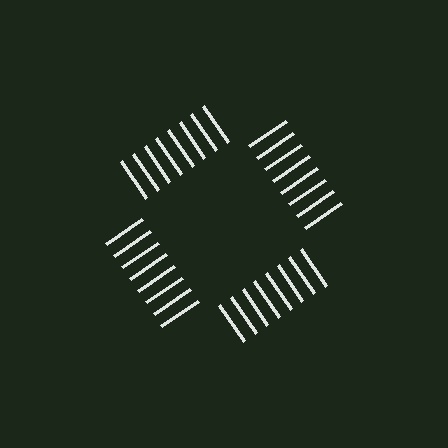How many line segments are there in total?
32 — 8 along each of the 4 edges.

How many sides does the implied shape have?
4 sides — the line-ends trace a square.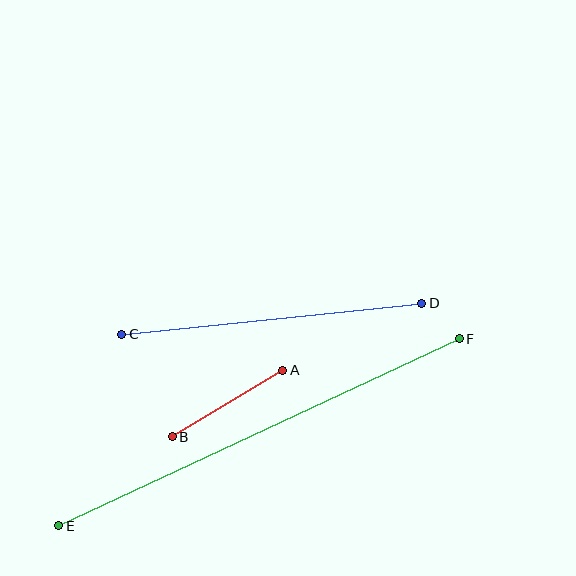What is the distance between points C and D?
The distance is approximately 302 pixels.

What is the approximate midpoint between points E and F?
The midpoint is at approximately (259, 432) pixels.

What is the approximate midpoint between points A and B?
The midpoint is at approximately (227, 403) pixels.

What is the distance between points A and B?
The distance is approximately 129 pixels.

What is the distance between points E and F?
The distance is approximately 442 pixels.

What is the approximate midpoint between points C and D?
The midpoint is at approximately (272, 319) pixels.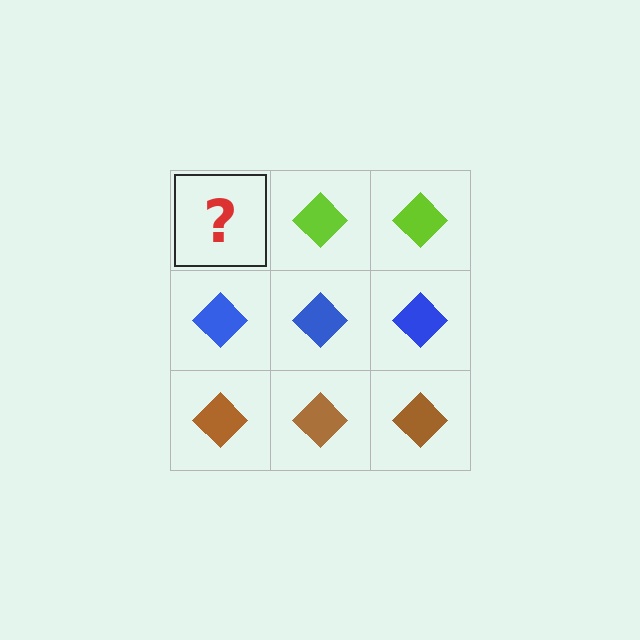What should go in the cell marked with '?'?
The missing cell should contain a lime diamond.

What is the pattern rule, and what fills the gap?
The rule is that each row has a consistent color. The gap should be filled with a lime diamond.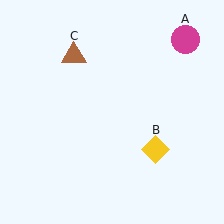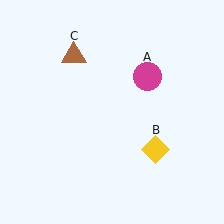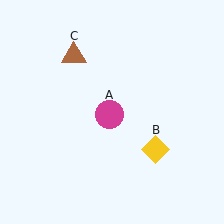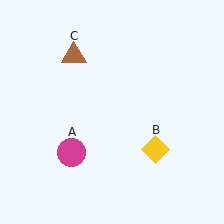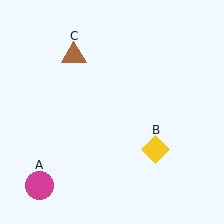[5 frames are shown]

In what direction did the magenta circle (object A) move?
The magenta circle (object A) moved down and to the left.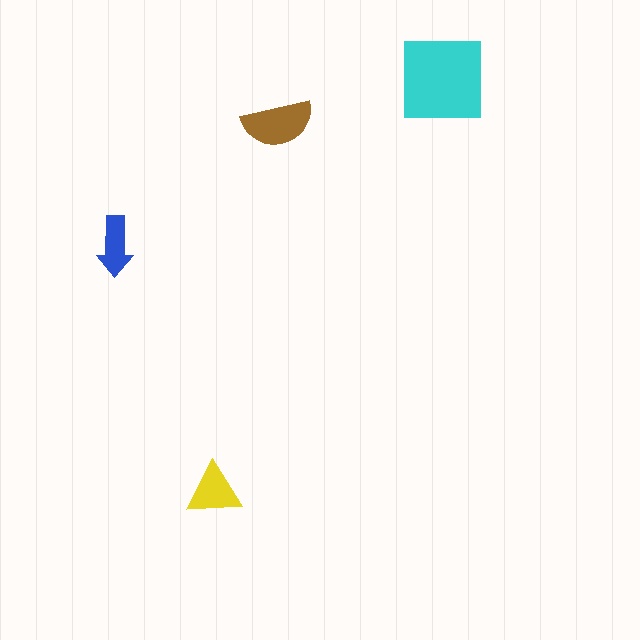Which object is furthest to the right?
The cyan square is rightmost.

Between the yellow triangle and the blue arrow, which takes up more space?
The yellow triangle.